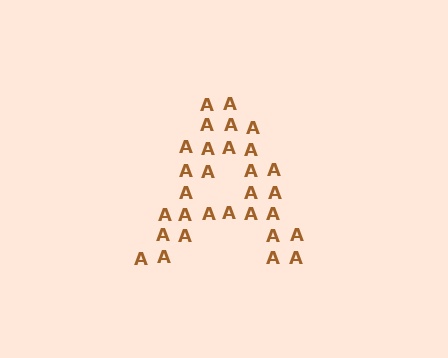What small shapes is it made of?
It is made of small letter A's.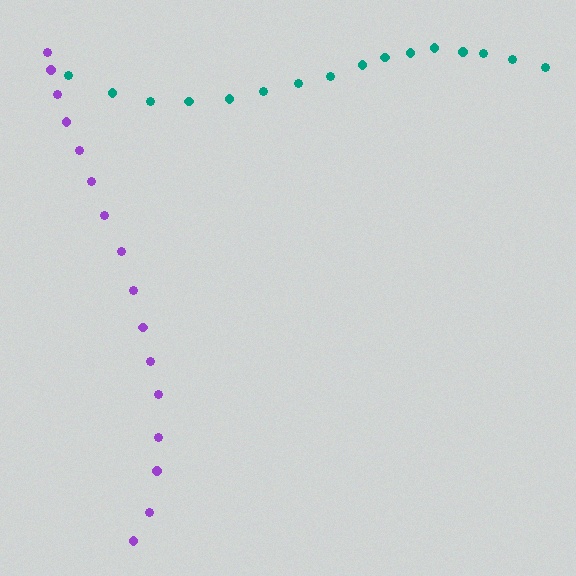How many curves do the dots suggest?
There are 2 distinct paths.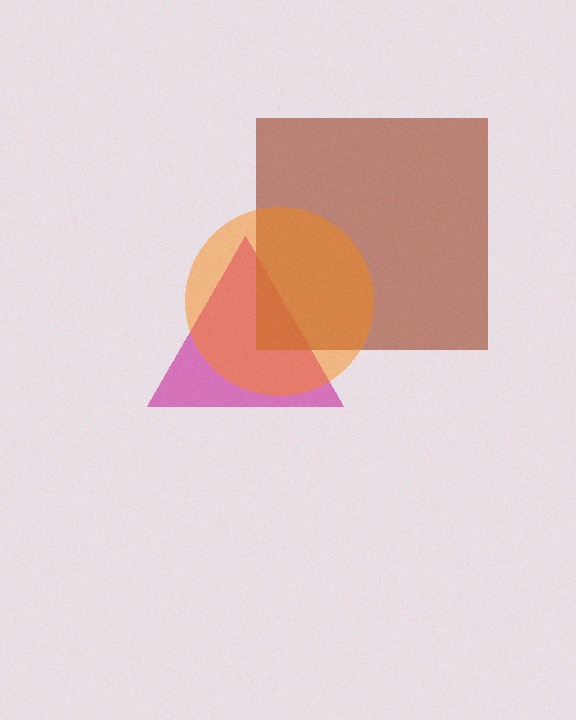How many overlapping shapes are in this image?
There are 3 overlapping shapes in the image.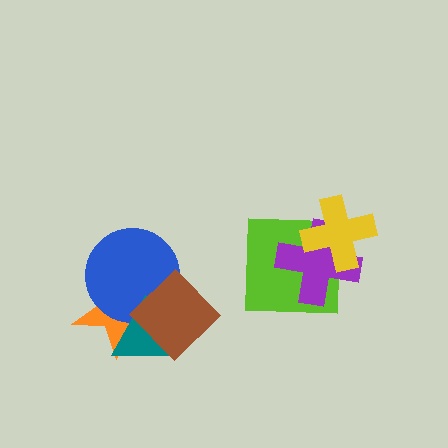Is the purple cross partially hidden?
Yes, it is partially covered by another shape.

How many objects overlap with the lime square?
2 objects overlap with the lime square.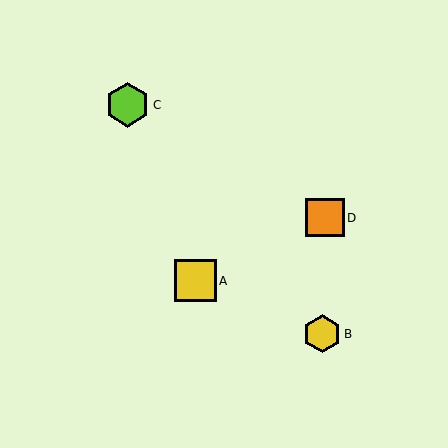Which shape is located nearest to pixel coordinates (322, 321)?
The yellow hexagon (labeled B) at (322, 334) is nearest to that location.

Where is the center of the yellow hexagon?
The center of the yellow hexagon is at (322, 334).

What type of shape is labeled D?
Shape D is an orange square.